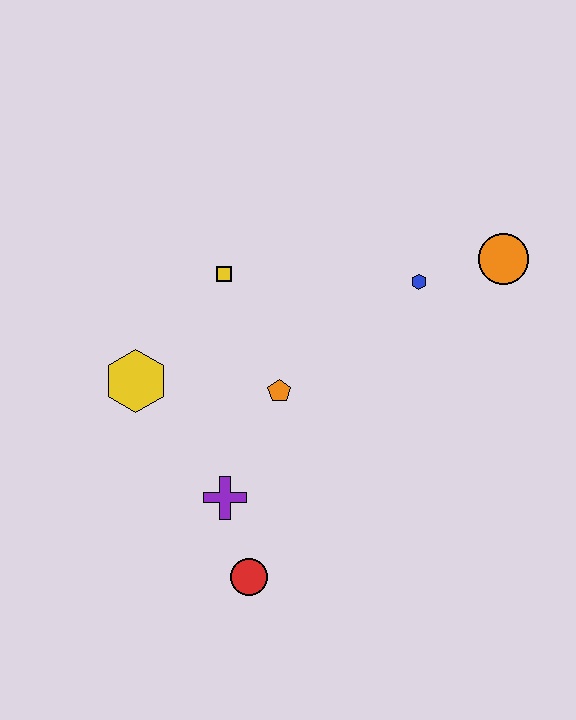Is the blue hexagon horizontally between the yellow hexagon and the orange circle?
Yes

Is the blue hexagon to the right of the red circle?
Yes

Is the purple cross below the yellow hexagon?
Yes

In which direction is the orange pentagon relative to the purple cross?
The orange pentagon is above the purple cross.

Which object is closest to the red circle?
The purple cross is closest to the red circle.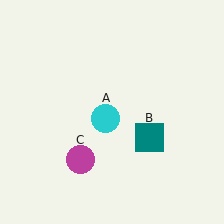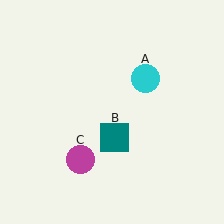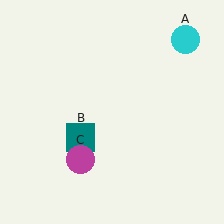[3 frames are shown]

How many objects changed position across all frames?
2 objects changed position: cyan circle (object A), teal square (object B).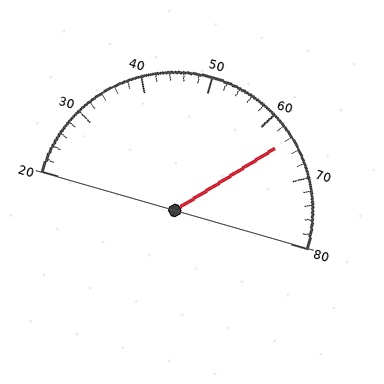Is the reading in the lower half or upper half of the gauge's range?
The reading is in the upper half of the range (20 to 80).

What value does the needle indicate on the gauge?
The needle indicates approximately 64.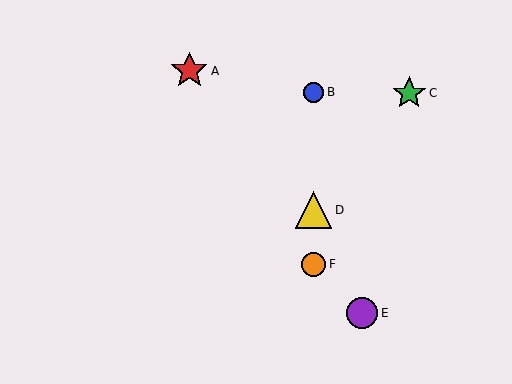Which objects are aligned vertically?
Objects B, D, F are aligned vertically.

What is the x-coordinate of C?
Object C is at x≈409.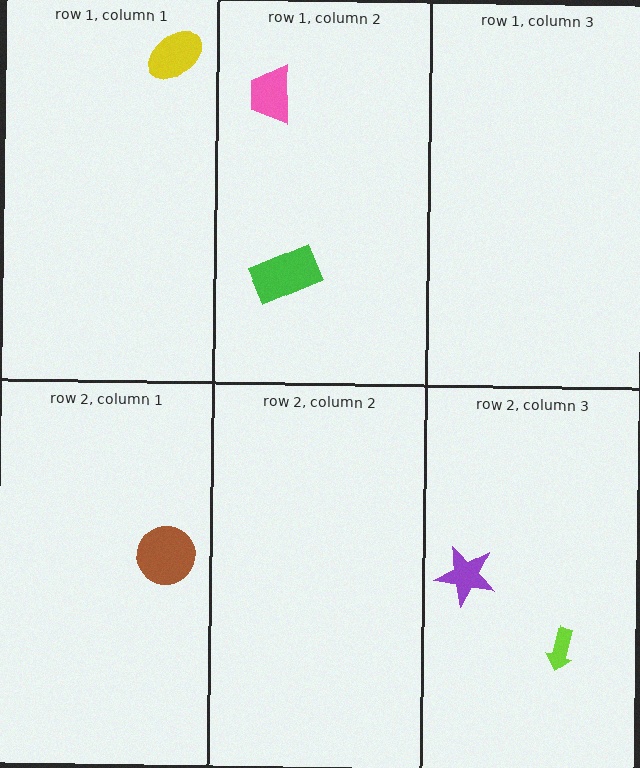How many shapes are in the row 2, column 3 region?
2.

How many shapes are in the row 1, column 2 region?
2.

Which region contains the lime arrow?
The row 2, column 3 region.